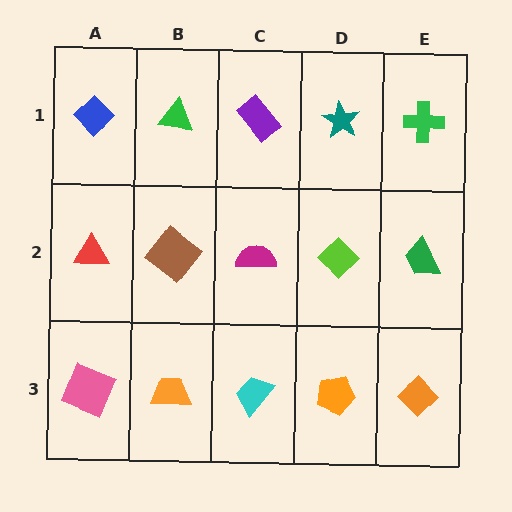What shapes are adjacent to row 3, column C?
A magenta semicircle (row 2, column C), an orange trapezoid (row 3, column B), an orange pentagon (row 3, column D).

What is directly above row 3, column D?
A lime diamond.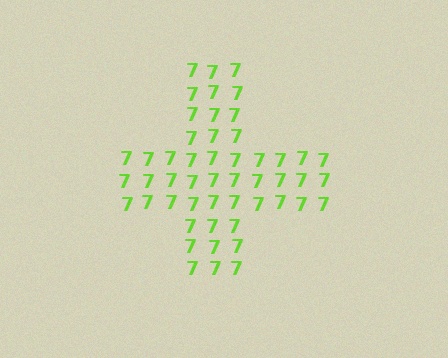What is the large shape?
The large shape is a cross.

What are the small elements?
The small elements are digit 7's.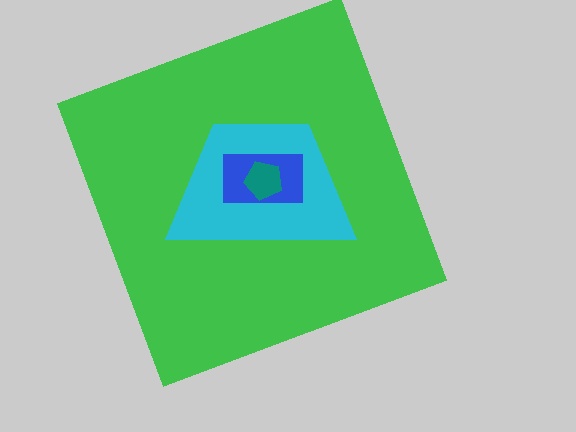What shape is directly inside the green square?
The cyan trapezoid.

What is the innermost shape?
The teal pentagon.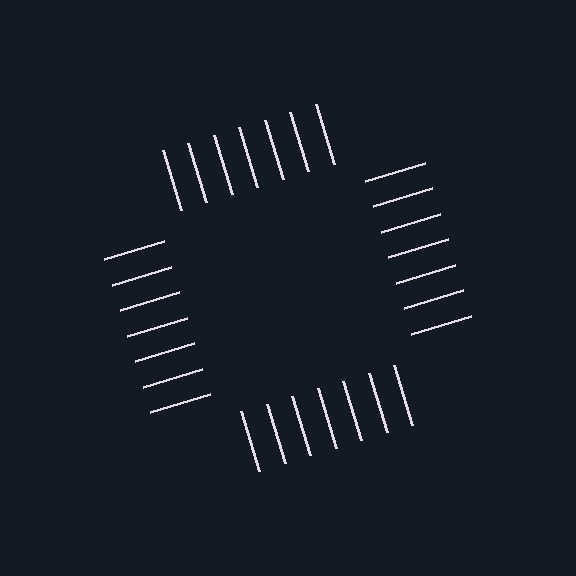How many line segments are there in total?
28 — 7 along each of the 4 edges.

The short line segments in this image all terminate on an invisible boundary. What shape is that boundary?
An illusory square — the line segments terminate on its edges but no continuous stroke is drawn.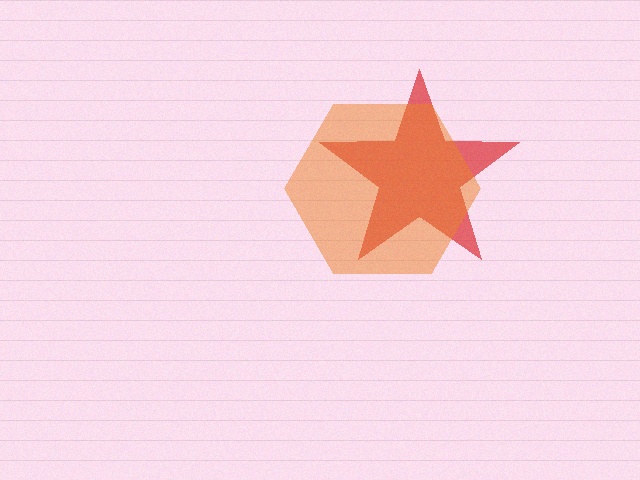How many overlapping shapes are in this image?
There are 2 overlapping shapes in the image.